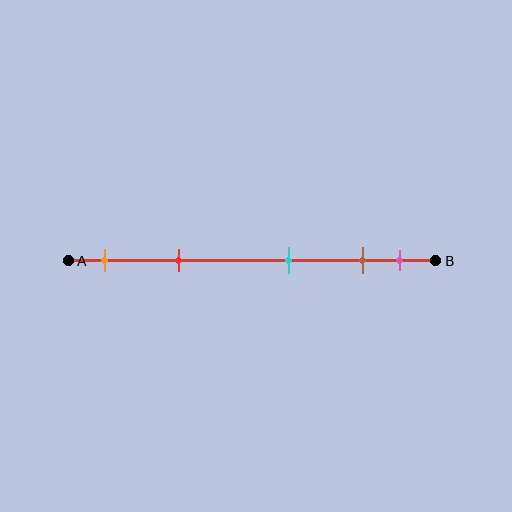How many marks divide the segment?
There are 5 marks dividing the segment.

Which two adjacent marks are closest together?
The brown and pink marks are the closest adjacent pair.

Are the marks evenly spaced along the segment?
No, the marks are not evenly spaced.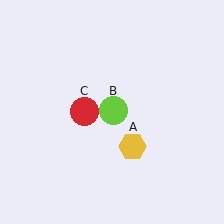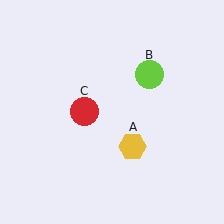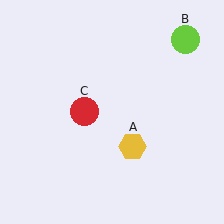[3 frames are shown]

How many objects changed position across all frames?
1 object changed position: lime circle (object B).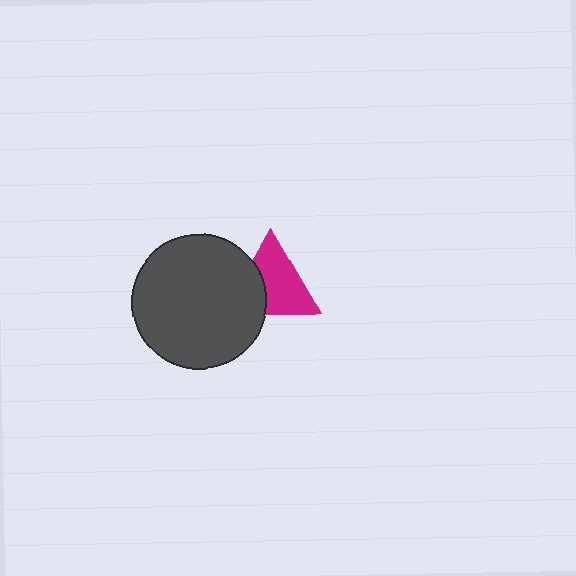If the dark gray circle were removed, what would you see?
You would see the complete magenta triangle.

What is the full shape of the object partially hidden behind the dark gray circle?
The partially hidden object is a magenta triangle.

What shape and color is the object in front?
The object in front is a dark gray circle.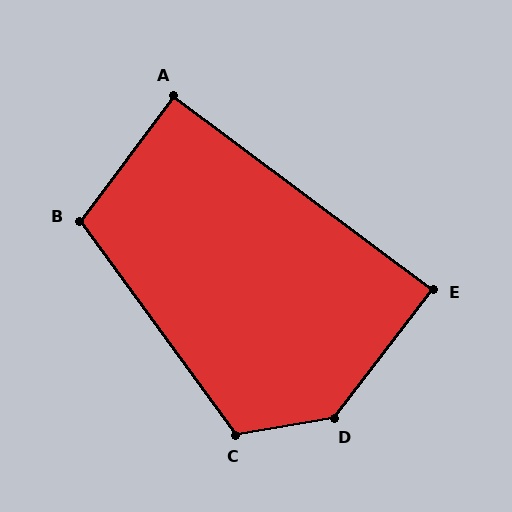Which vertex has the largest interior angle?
D, at approximately 137 degrees.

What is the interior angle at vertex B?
Approximately 107 degrees (obtuse).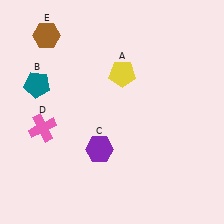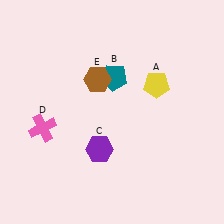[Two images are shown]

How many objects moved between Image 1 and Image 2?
3 objects moved between the two images.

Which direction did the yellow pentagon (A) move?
The yellow pentagon (A) moved right.